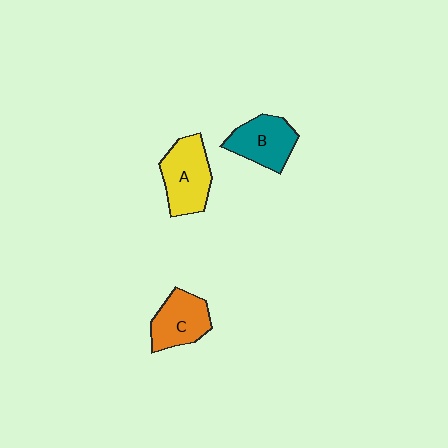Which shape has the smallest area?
Shape C (orange).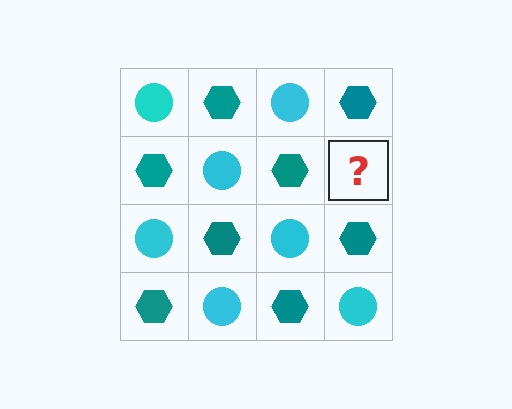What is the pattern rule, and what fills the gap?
The rule is that it alternates cyan circle and teal hexagon in a checkerboard pattern. The gap should be filled with a cyan circle.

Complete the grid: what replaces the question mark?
The question mark should be replaced with a cyan circle.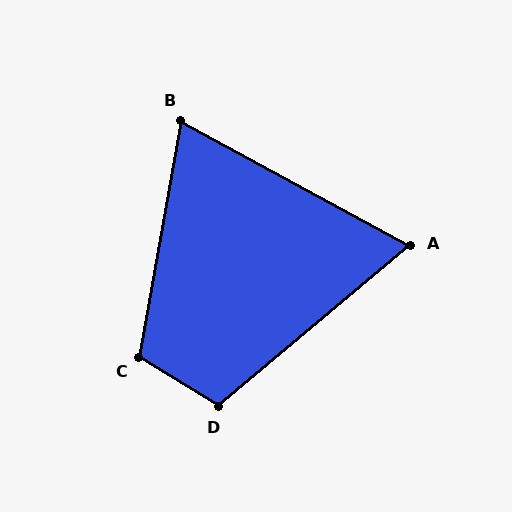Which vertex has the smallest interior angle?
A, at approximately 68 degrees.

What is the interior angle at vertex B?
Approximately 72 degrees (acute).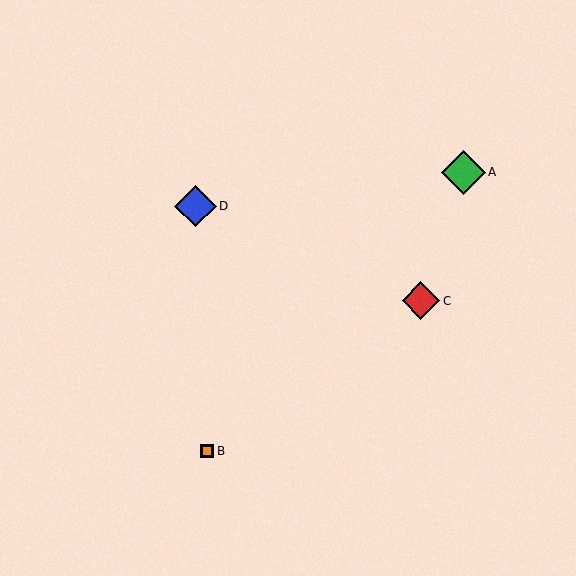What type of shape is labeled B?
Shape B is an orange square.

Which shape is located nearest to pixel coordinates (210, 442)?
The orange square (labeled B) at (207, 451) is nearest to that location.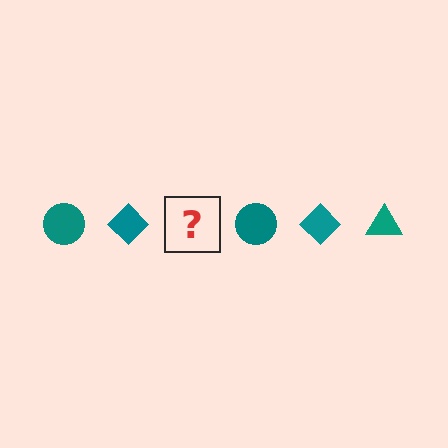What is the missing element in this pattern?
The missing element is a teal triangle.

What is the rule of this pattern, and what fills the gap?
The rule is that the pattern cycles through circle, diamond, triangle shapes in teal. The gap should be filled with a teal triangle.